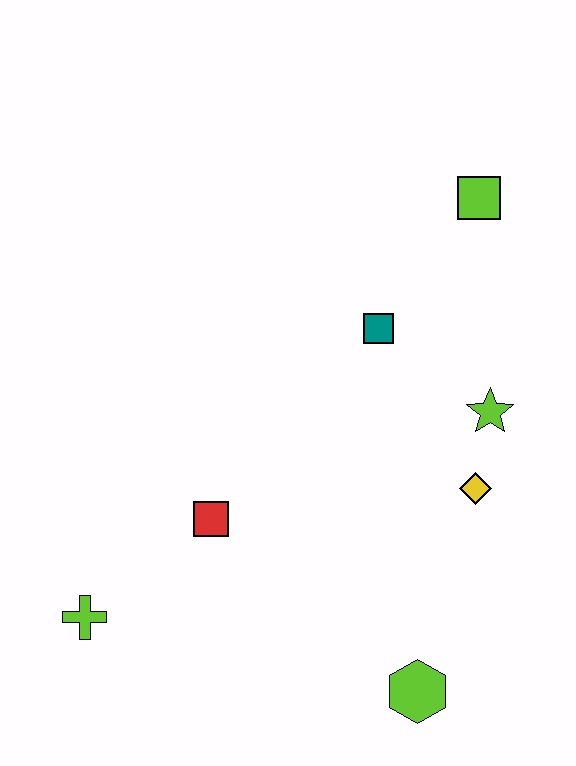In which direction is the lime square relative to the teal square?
The lime square is above the teal square.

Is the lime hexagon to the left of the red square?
No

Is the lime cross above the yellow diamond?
No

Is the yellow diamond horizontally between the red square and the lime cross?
No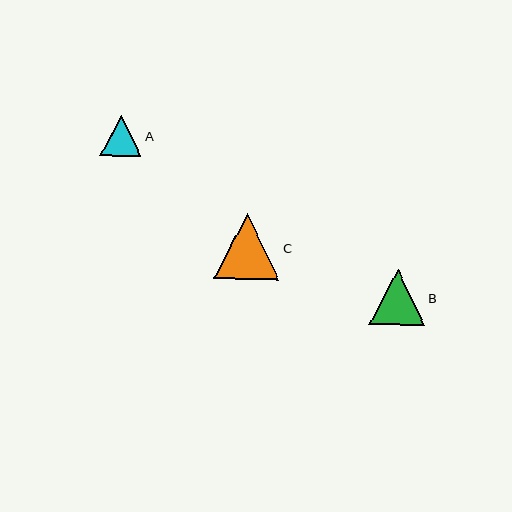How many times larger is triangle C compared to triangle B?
Triangle C is approximately 1.2 times the size of triangle B.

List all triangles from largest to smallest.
From largest to smallest: C, B, A.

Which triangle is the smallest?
Triangle A is the smallest with a size of approximately 41 pixels.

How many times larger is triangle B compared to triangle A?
Triangle B is approximately 1.4 times the size of triangle A.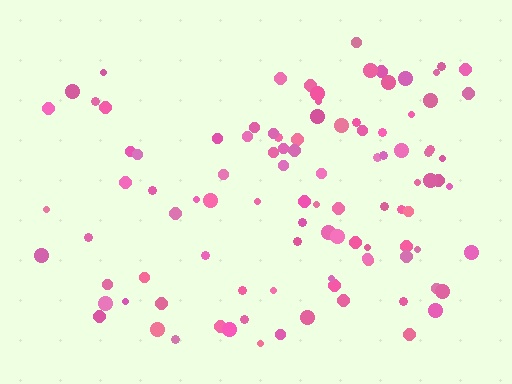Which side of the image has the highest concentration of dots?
The right.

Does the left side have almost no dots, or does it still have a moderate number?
Still a moderate number, just noticeably fewer than the right.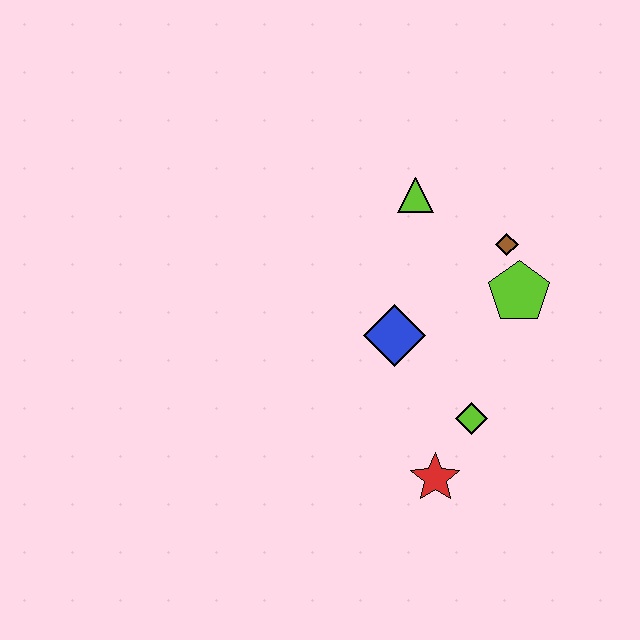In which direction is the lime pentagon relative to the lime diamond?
The lime pentagon is above the lime diamond.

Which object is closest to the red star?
The lime diamond is closest to the red star.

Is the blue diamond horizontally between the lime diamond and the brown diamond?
No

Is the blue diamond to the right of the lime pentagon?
No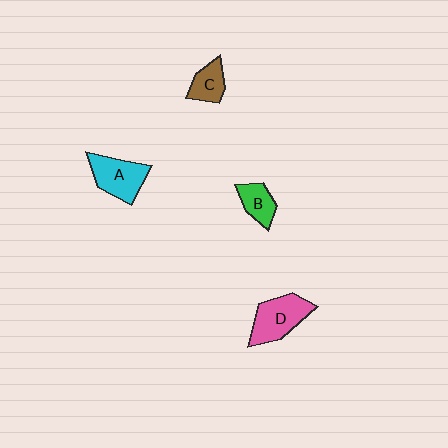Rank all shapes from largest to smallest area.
From largest to smallest: D (pink), A (cyan), C (brown), B (green).